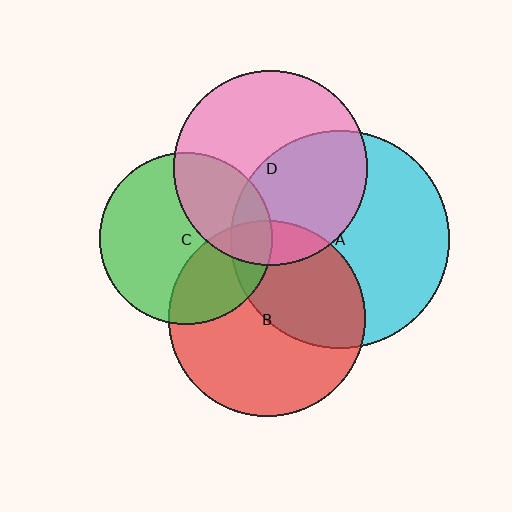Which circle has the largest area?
Circle A (cyan).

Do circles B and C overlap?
Yes.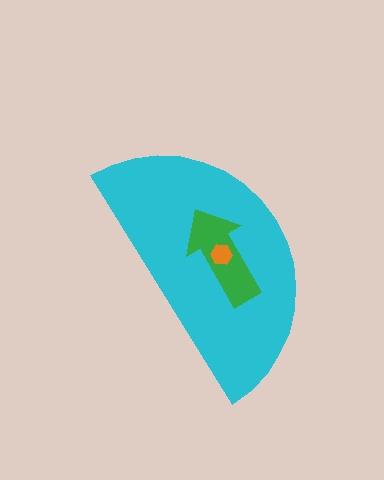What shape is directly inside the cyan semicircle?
The green arrow.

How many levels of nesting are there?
3.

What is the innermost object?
The orange hexagon.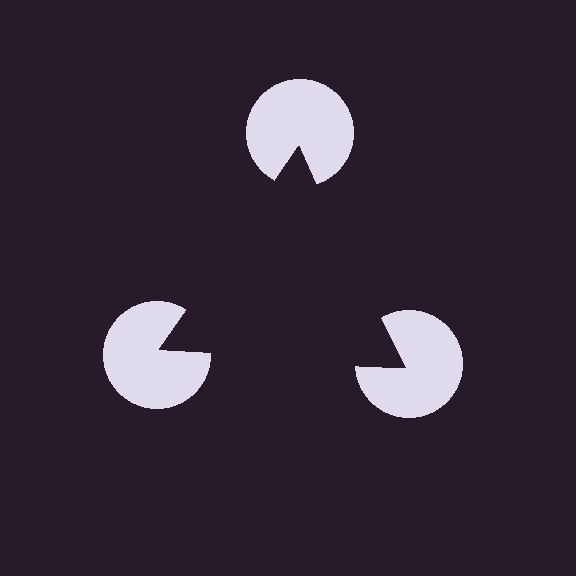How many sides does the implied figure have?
3 sides.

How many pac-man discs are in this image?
There are 3 — one at each vertex of the illusory triangle.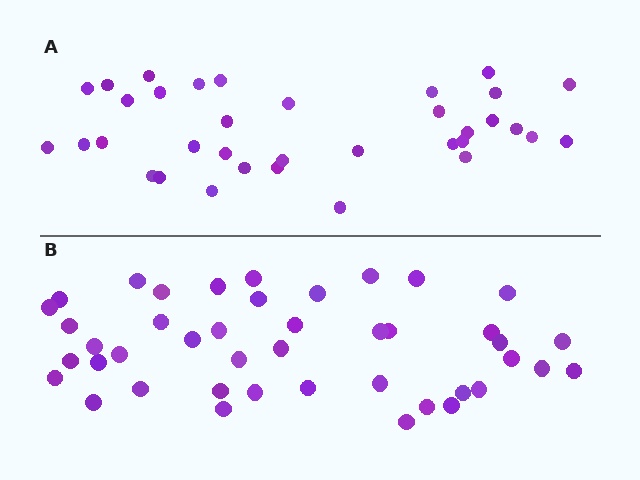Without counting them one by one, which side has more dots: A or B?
Region B (the bottom region) has more dots.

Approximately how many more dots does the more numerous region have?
Region B has roughly 8 or so more dots than region A.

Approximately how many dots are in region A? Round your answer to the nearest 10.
About 40 dots. (The exact count is 35, which rounds to 40.)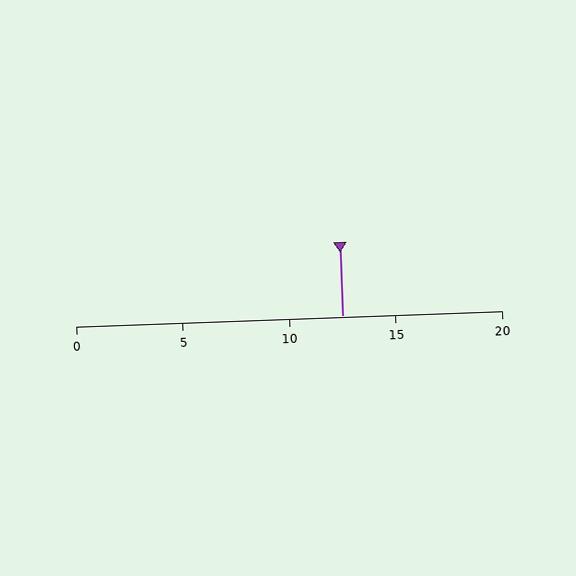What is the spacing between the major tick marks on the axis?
The major ticks are spaced 5 apart.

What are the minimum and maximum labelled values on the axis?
The axis runs from 0 to 20.